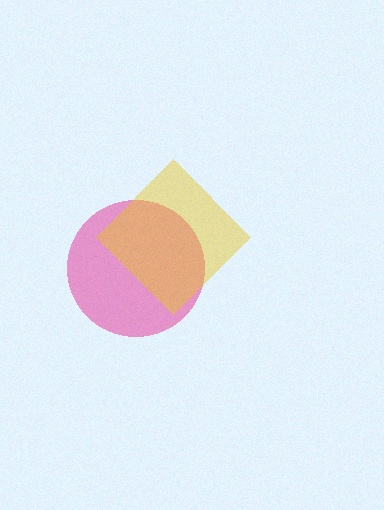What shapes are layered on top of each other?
The layered shapes are: a pink circle, a yellow diamond.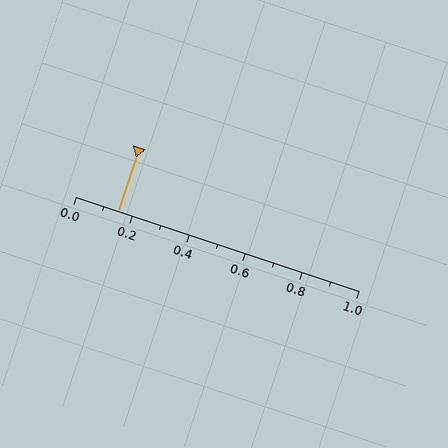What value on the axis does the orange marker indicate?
The marker indicates approximately 0.15.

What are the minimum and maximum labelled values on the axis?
The axis runs from 0.0 to 1.0.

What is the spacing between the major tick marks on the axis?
The major ticks are spaced 0.2 apart.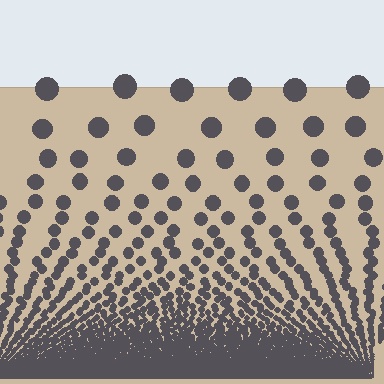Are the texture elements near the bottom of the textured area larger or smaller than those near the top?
Smaller. The gradient is inverted — elements near the bottom are smaller and denser.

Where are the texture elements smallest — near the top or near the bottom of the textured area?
Near the bottom.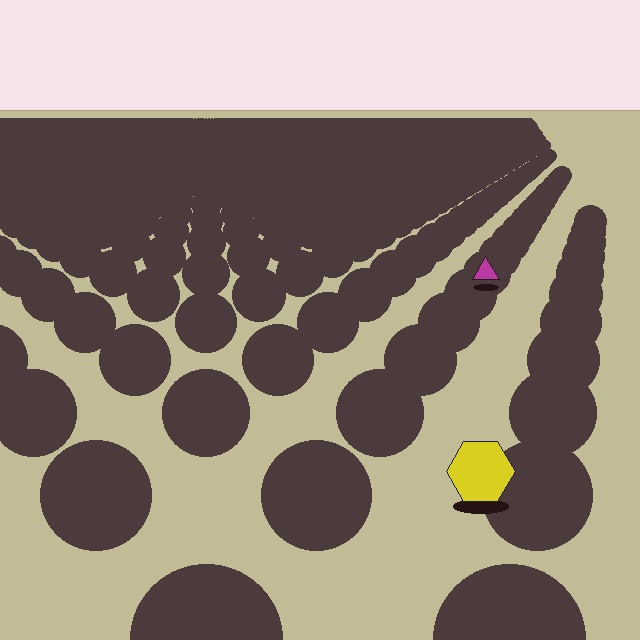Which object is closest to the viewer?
The yellow hexagon is closest. The texture marks near it are larger and more spread out.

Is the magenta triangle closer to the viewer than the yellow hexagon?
No. The yellow hexagon is closer — you can tell from the texture gradient: the ground texture is coarser near it.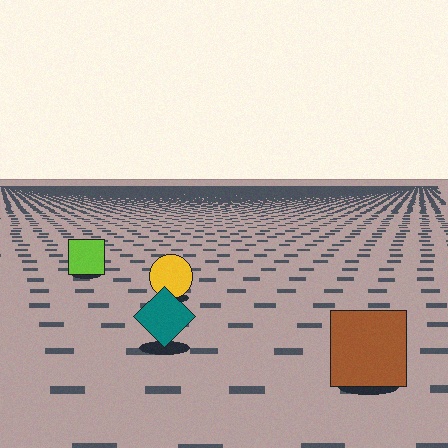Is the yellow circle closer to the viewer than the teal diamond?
No. The teal diamond is closer — you can tell from the texture gradient: the ground texture is coarser near it.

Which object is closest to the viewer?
The brown square is closest. The texture marks near it are larger and more spread out.